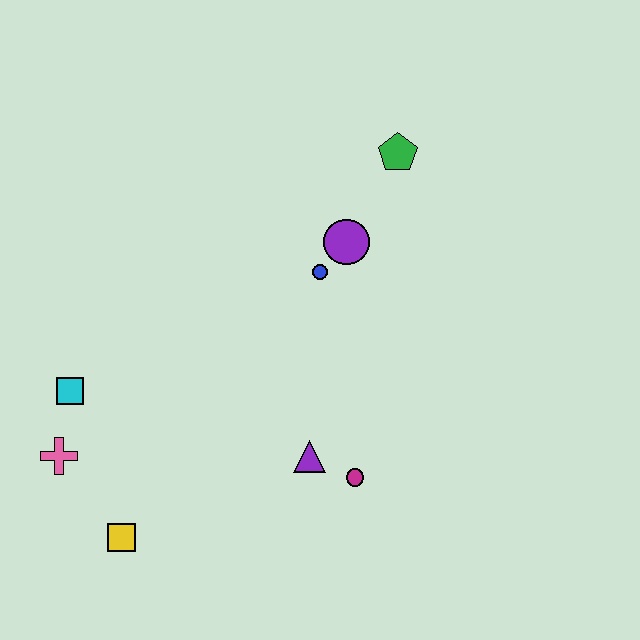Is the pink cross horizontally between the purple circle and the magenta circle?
No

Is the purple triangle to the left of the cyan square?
No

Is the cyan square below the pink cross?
No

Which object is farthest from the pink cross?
The green pentagon is farthest from the pink cross.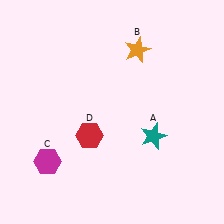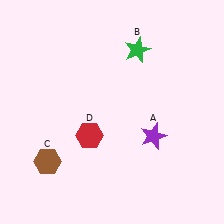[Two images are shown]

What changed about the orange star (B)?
In Image 1, B is orange. In Image 2, it changed to green.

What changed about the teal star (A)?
In Image 1, A is teal. In Image 2, it changed to purple.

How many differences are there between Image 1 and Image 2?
There are 3 differences between the two images.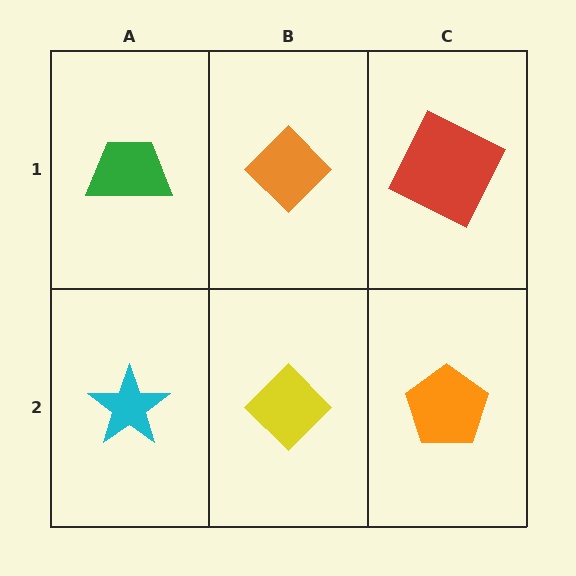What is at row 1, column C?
A red square.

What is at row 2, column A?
A cyan star.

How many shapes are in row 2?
3 shapes.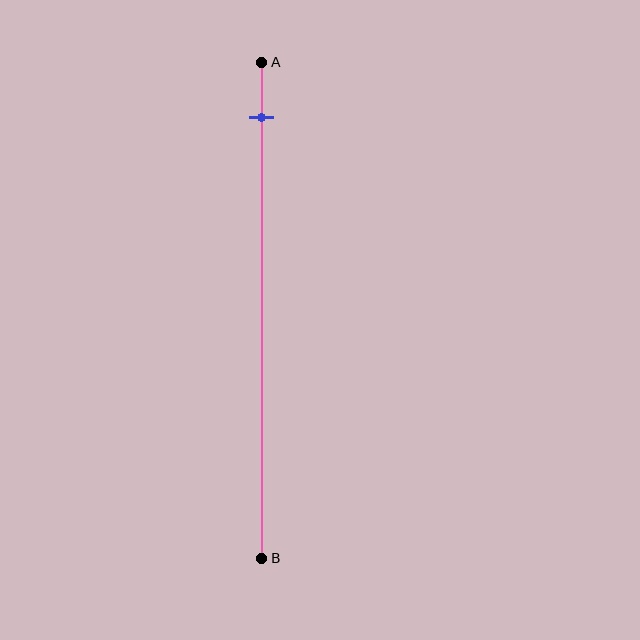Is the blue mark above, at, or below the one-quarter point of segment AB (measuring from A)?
The blue mark is above the one-quarter point of segment AB.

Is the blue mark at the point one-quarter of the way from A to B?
No, the mark is at about 10% from A, not at the 25% one-quarter point.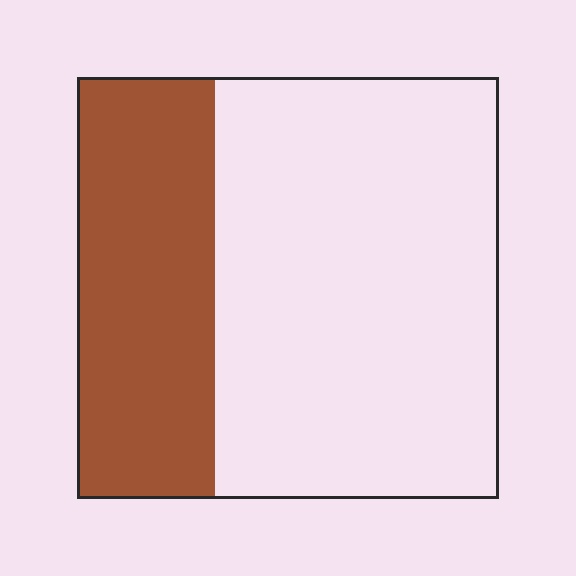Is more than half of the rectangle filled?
No.